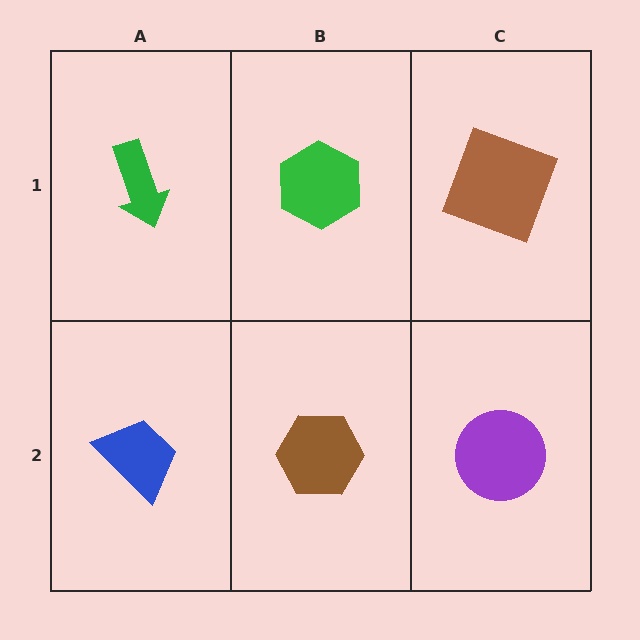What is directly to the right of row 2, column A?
A brown hexagon.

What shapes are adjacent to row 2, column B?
A green hexagon (row 1, column B), a blue trapezoid (row 2, column A), a purple circle (row 2, column C).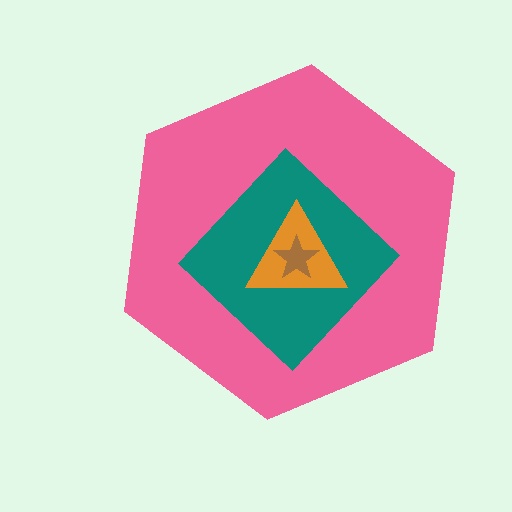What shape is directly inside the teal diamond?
The orange triangle.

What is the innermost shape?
The brown star.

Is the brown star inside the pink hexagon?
Yes.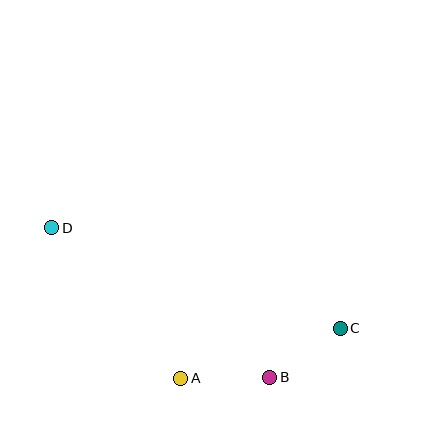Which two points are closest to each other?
Points B and C are closest to each other.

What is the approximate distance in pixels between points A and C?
The distance between A and C is approximately 167 pixels.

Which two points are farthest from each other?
Points C and D are farthest from each other.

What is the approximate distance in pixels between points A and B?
The distance between A and B is approximately 89 pixels.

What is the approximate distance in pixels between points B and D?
The distance between B and D is approximately 264 pixels.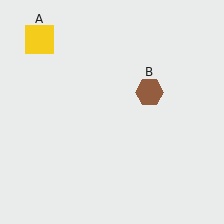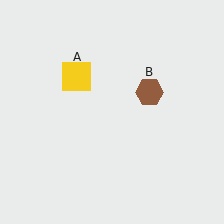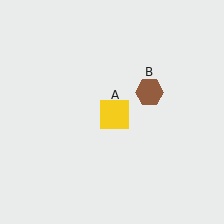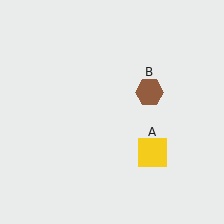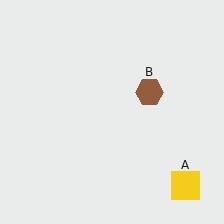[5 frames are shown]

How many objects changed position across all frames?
1 object changed position: yellow square (object A).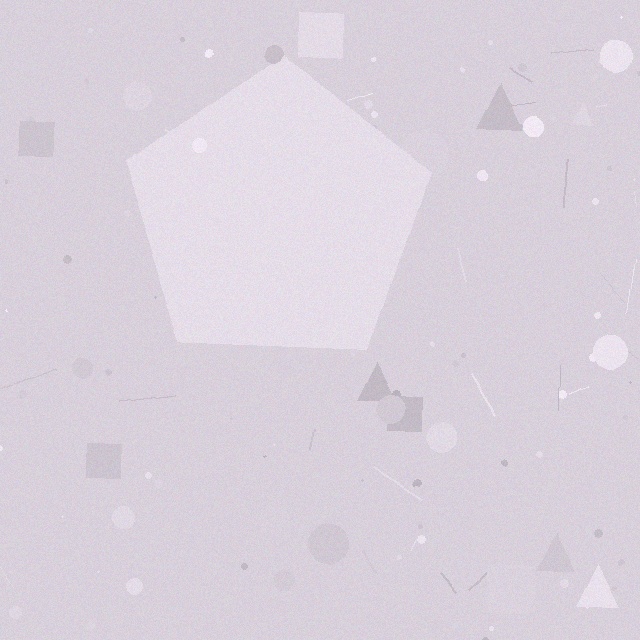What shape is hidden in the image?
A pentagon is hidden in the image.